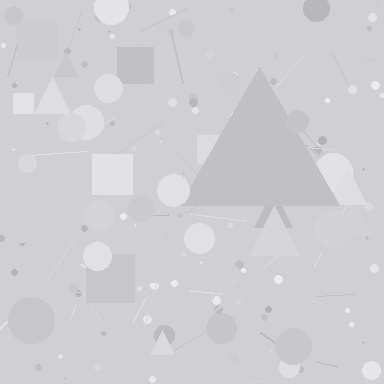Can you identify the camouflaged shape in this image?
The camouflaged shape is a triangle.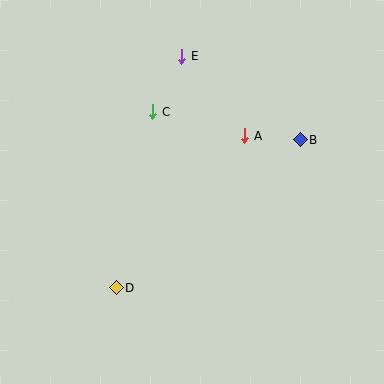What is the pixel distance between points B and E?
The distance between B and E is 145 pixels.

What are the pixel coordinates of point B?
Point B is at (300, 140).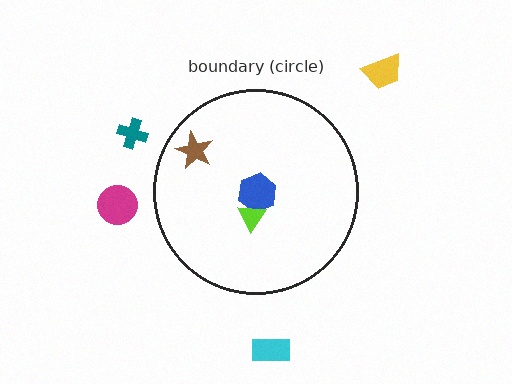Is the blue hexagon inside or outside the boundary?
Inside.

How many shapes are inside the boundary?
3 inside, 4 outside.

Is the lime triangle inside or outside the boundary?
Inside.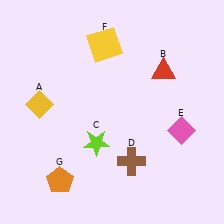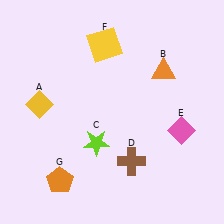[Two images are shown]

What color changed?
The triangle (B) changed from red in Image 1 to orange in Image 2.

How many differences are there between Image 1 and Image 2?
There is 1 difference between the two images.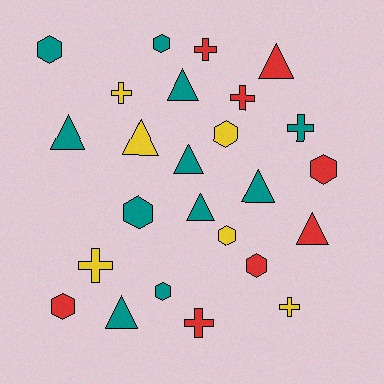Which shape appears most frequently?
Hexagon, with 9 objects.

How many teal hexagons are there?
There are 4 teal hexagons.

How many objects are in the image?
There are 25 objects.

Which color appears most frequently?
Teal, with 11 objects.